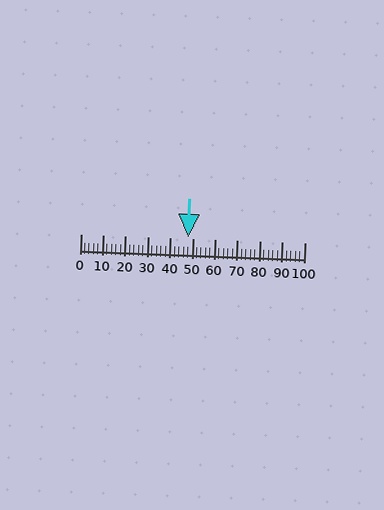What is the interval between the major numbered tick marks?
The major tick marks are spaced 10 units apart.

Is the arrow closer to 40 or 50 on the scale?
The arrow is closer to 50.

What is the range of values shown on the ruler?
The ruler shows values from 0 to 100.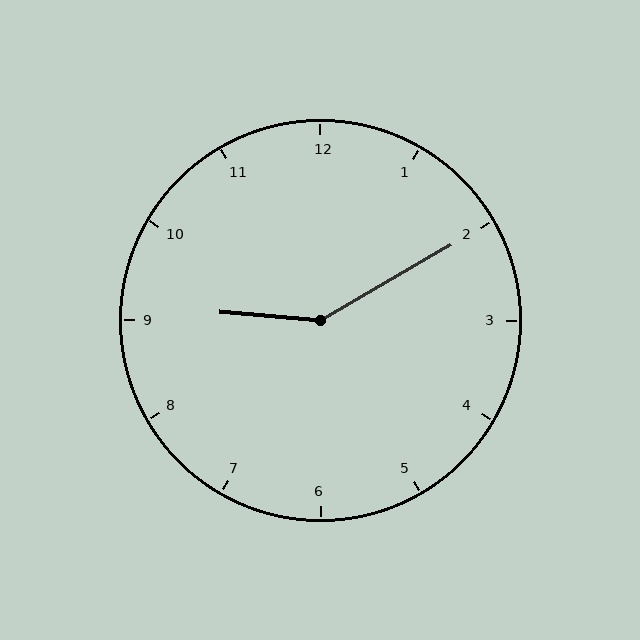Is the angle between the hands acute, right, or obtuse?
It is obtuse.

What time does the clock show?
9:10.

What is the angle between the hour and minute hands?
Approximately 145 degrees.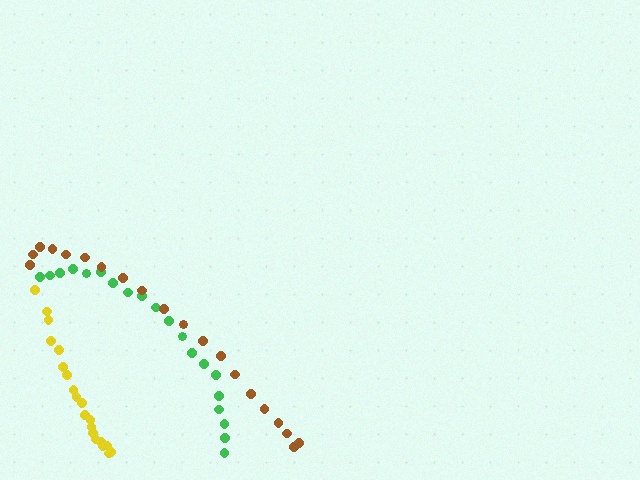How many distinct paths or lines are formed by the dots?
There are 3 distinct paths.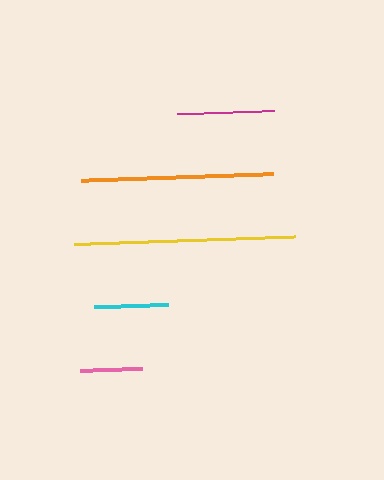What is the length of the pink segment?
The pink segment is approximately 62 pixels long.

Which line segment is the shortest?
The pink line is the shortest at approximately 62 pixels.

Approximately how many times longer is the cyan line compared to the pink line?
The cyan line is approximately 1.2 times the length of the pink line.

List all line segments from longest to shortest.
From longest to shortest: yellow, orange, magenta, cyan, pink.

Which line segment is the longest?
The yellow line is the longest at approximately 221 pixels.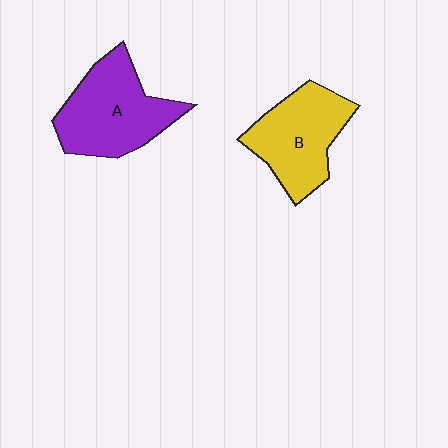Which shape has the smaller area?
Shape B (yellow).